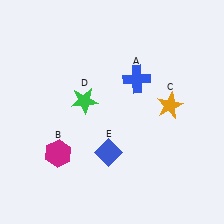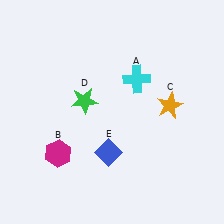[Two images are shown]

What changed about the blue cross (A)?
In Image 1, A is blue. In Image 2, it changed to cyan.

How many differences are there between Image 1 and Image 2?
There is 1 difference between the two images.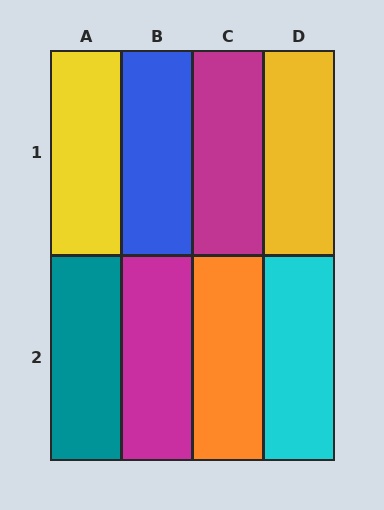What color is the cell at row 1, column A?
Yellow.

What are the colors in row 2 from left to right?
Teal, magenta, orange, cyan.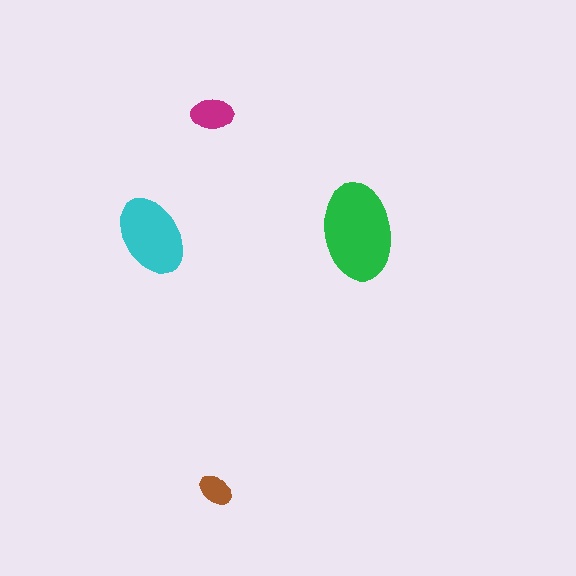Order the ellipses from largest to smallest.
the green one, the cyan one, the magenta one, the brown one.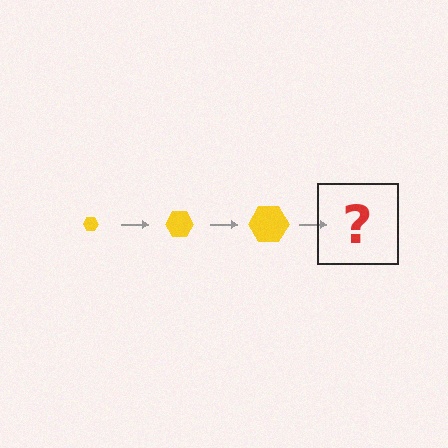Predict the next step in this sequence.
The next step is a yellow hexagon, larger than the previous one.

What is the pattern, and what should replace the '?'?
The pattern is that the hexagon gets progressively larger each step. The '?' should be a yellow hexagon, larger than the previous one.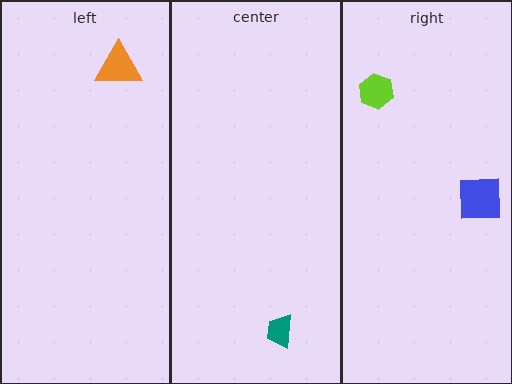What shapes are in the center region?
The teal trapezoid.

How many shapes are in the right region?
2.